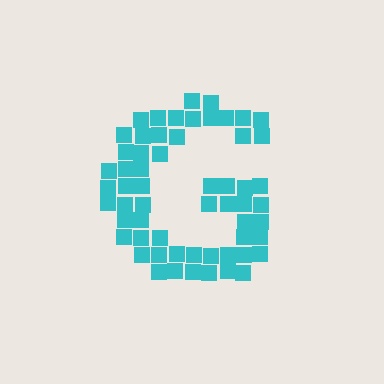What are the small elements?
The small elements are squares.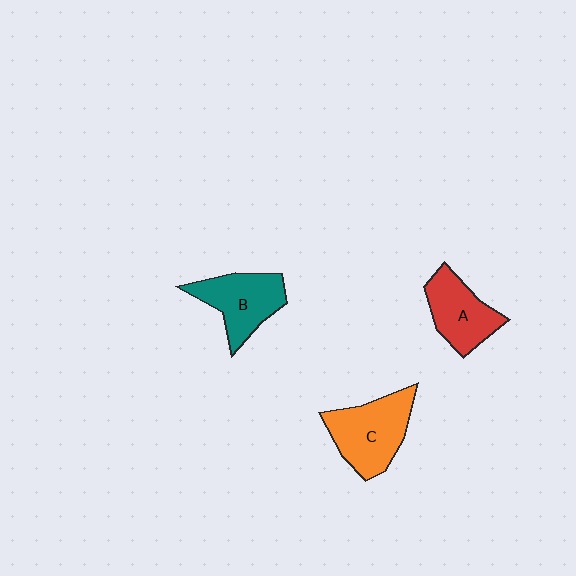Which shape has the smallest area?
Shape A (red).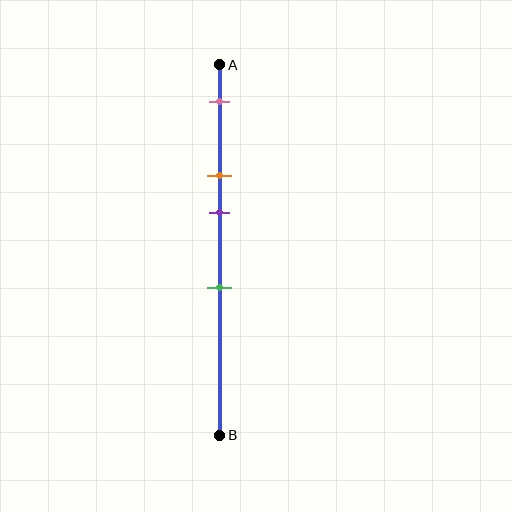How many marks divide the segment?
There are 4 marks dividing the segment.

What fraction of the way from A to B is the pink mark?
The pink mark is approximately 10% (0.1) of the way from A to B.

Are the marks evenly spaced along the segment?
No, the marks are not evenly spaced.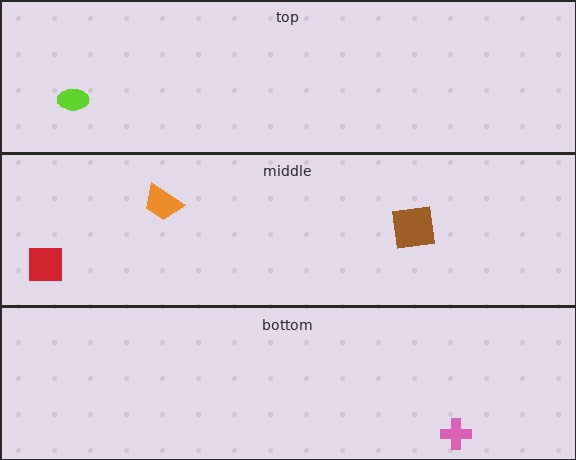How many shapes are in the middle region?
3.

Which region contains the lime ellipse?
The top region.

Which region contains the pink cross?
The bottom region.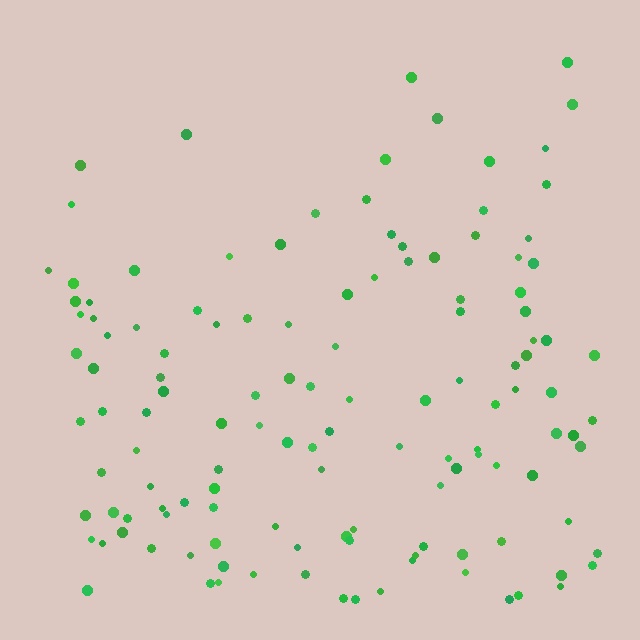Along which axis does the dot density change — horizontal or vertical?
Vertical.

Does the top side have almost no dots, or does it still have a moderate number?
Still a moderate number, just noticeably fewer than the bottom.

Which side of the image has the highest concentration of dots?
The bottom.